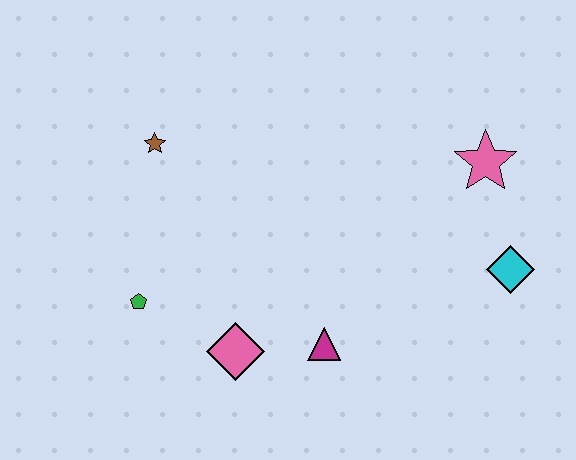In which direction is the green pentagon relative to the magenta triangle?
The green pentagon is to the left of the magenta triangle.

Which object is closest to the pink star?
The cyan diamond is closest to the pink star.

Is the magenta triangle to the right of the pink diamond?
Yes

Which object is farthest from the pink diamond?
The pink star is farthest from the pink diamond.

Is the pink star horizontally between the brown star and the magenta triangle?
No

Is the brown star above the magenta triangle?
Yes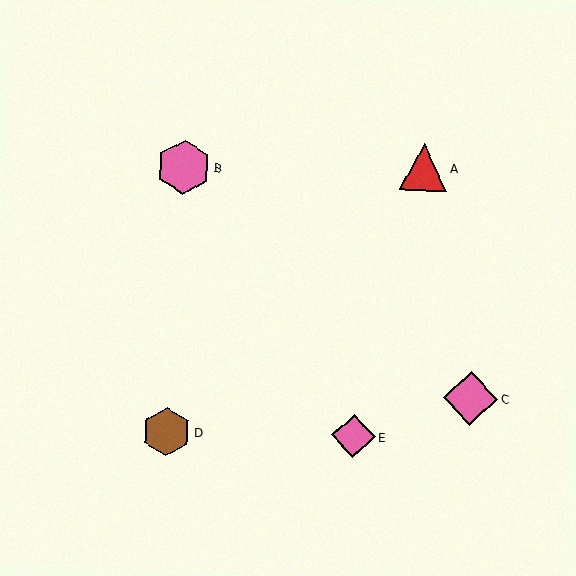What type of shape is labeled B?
Shape B is a pink hexagon.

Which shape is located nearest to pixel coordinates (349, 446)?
The pink diamond (labeled E) at (354, 436) is nearest to that location.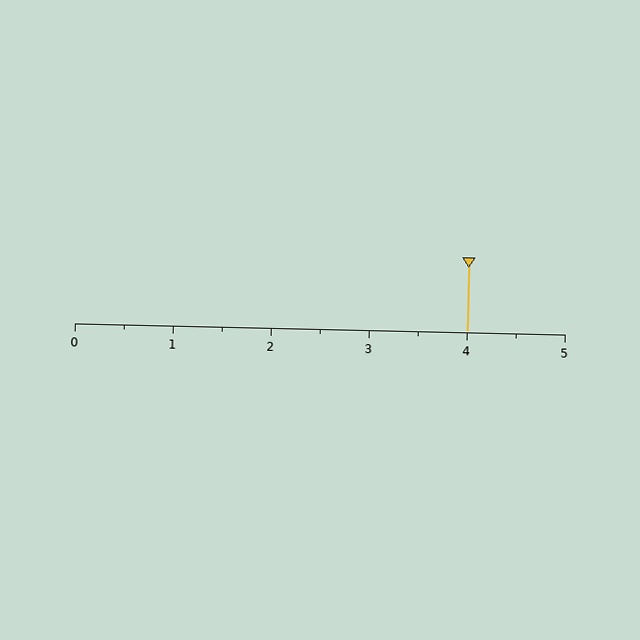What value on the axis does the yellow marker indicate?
The marker indicates approximately 4.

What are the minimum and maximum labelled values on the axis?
The axis runs from 0 to 5.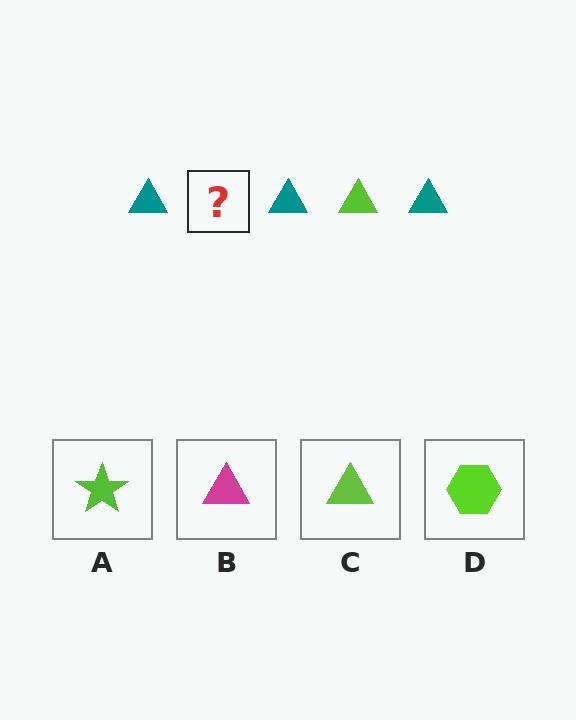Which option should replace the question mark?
Option C.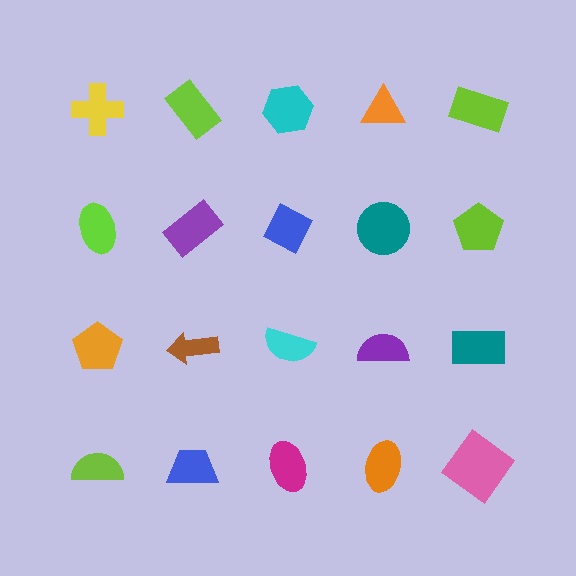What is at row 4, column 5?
A pink diamond.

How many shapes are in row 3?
5 shapes.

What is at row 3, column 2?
A brown arrow.